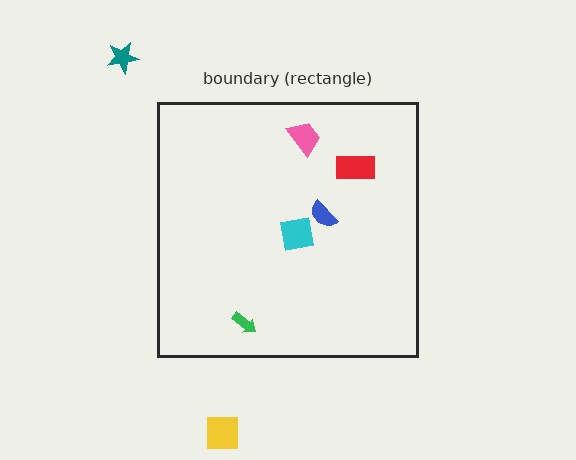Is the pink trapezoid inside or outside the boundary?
Inside.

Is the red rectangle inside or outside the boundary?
Inside.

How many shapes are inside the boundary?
5 inside, 2 outside.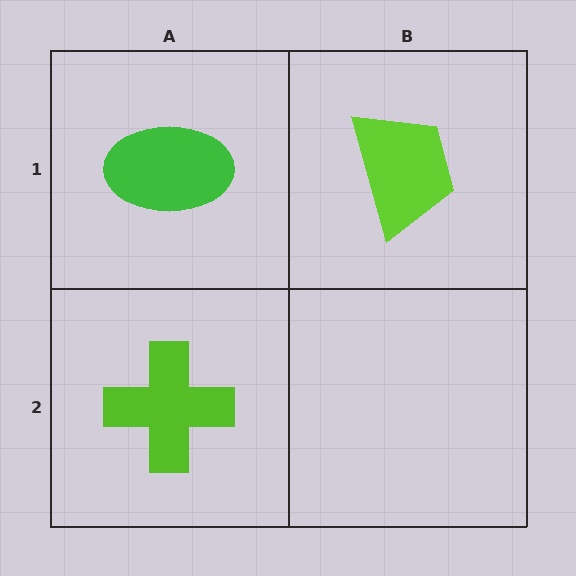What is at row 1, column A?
A green ellipse.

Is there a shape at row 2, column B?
No, that cell is empty.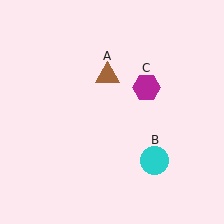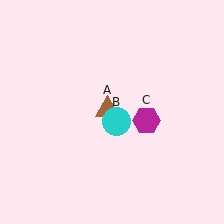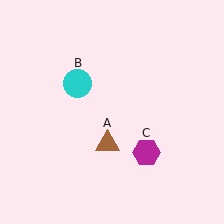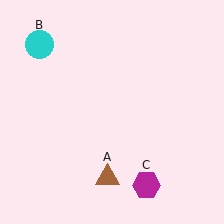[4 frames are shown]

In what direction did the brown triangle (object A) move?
The brown triangle (object A) moved down.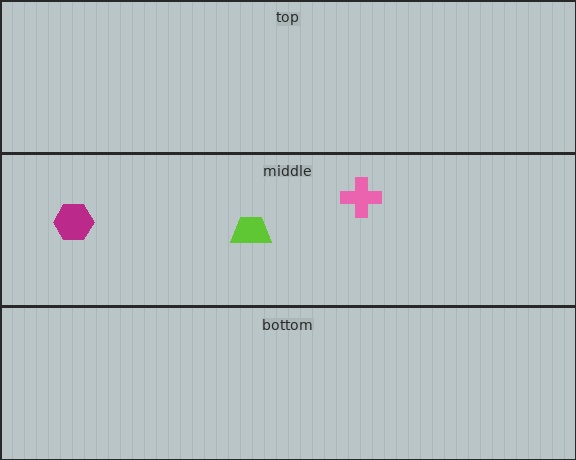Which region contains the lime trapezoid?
The middle region.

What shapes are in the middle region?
The pink cross, the lime trapezoid, the magenta hexagon.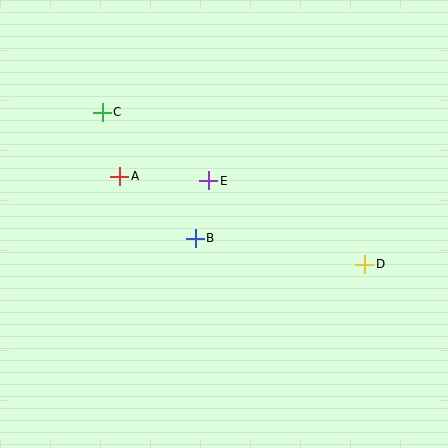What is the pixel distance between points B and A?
The distance between B and A is 97 pixels.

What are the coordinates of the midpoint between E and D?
The midpoint between E and D is at (287, 223).